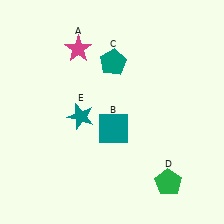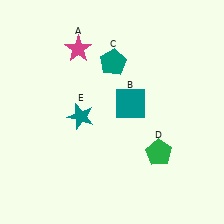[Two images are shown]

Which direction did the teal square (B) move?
The teal square (B) moved up.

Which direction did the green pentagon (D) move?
The green pentagon (D) moved up.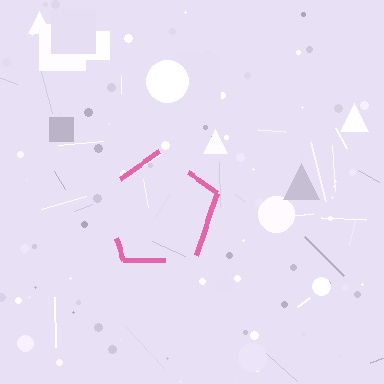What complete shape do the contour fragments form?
The contour fragments form a pentagon.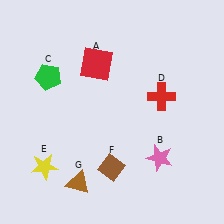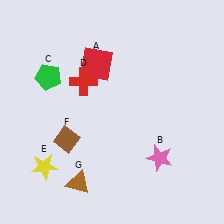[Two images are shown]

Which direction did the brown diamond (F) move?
The brown diamond (F) moved left.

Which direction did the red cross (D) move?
The red cross (D) moved left.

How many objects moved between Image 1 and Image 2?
2 objects moved between the two images.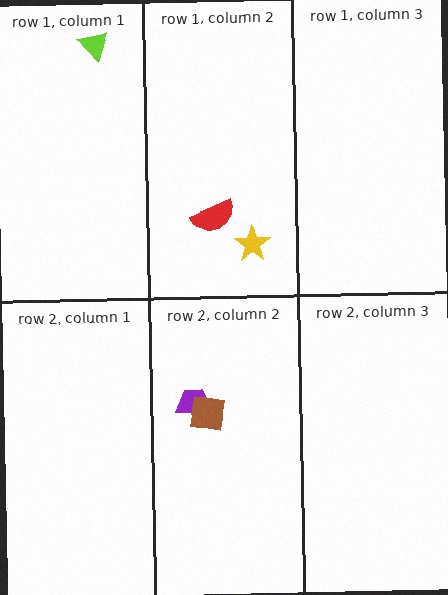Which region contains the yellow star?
The row 1, column 2 region.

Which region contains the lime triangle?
The row 1, column 1 region.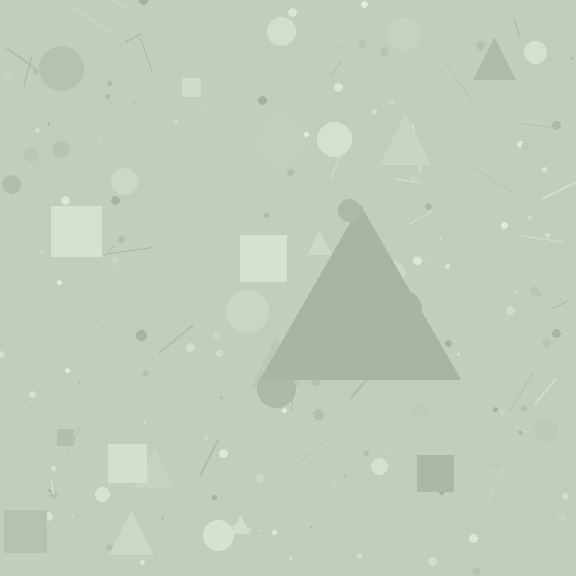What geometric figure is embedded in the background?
A triangle is embedded in the background.